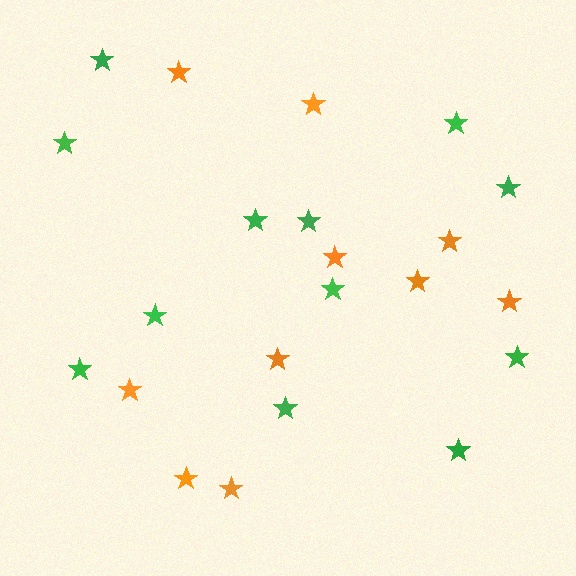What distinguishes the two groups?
There are 2 groups: one group of orange stars (10) and one group of green stars (12).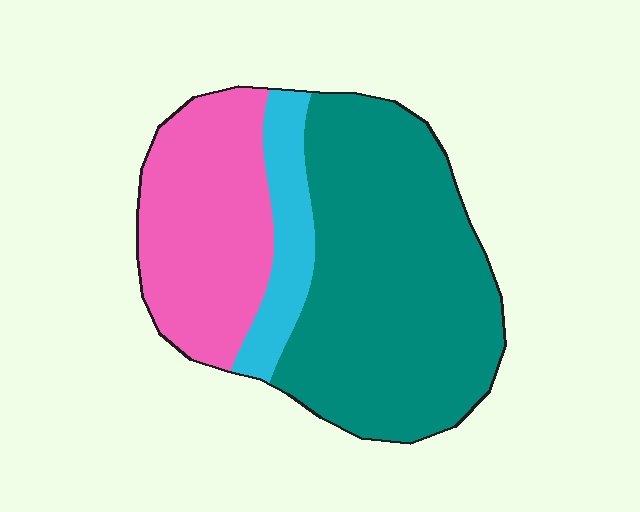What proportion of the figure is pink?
Pink covers 31% of the figure.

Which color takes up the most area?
Teal, at roughly 55%.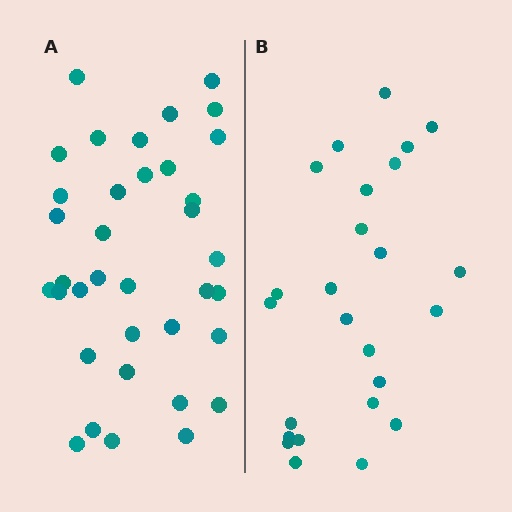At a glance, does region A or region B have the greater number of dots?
Region A (the left region) has more dots.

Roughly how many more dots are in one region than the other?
Region A has roughly 12 or so more dots than region B.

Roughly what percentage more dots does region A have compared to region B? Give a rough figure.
About 45% more.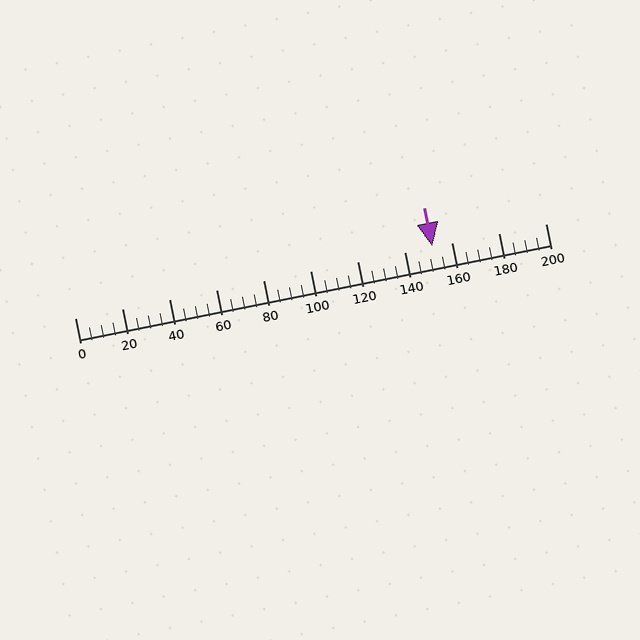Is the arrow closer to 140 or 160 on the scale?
The arrow is closer to 160.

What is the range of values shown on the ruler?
The ruler shows values from 0 to 200.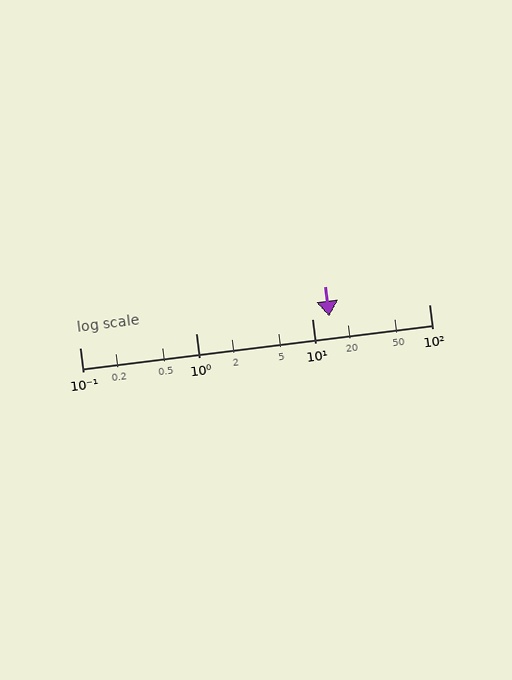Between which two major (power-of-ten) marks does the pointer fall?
The pointer is between 10 and 100.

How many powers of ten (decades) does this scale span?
The scale spans 3 decades, from 0.1 to 100.